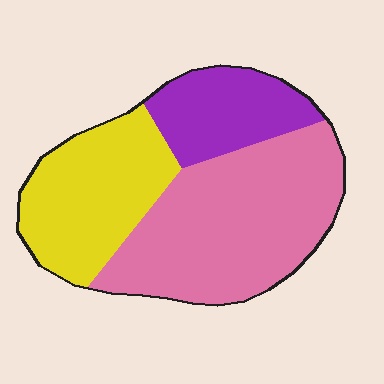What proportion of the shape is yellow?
Yellow covers around 30% of the shape.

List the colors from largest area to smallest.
From largest to smallest: pink, yellow, purple.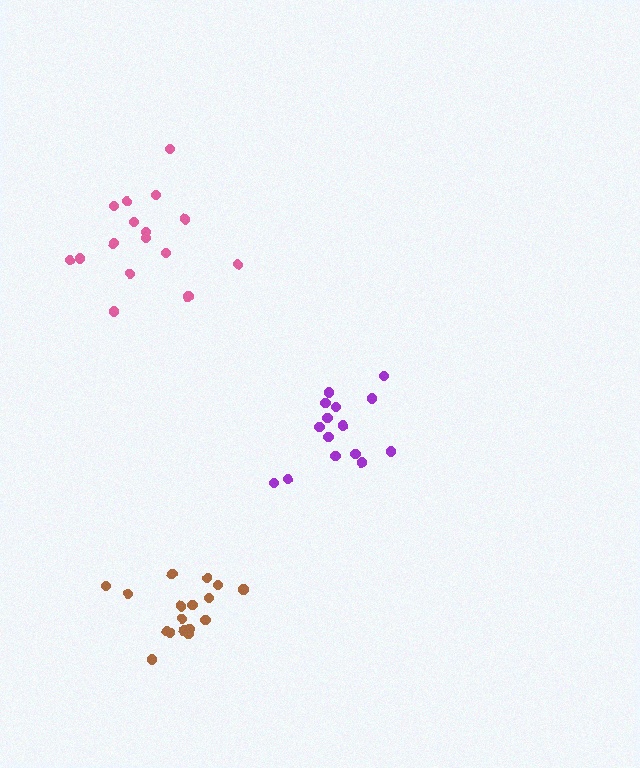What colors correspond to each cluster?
The clusters are colored: purple, brown, pink.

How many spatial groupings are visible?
There are 3 spatial groupings.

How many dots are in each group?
Group 1: 15 dots, Group 2: 17 dots, Group 3: 16 dots (48 total).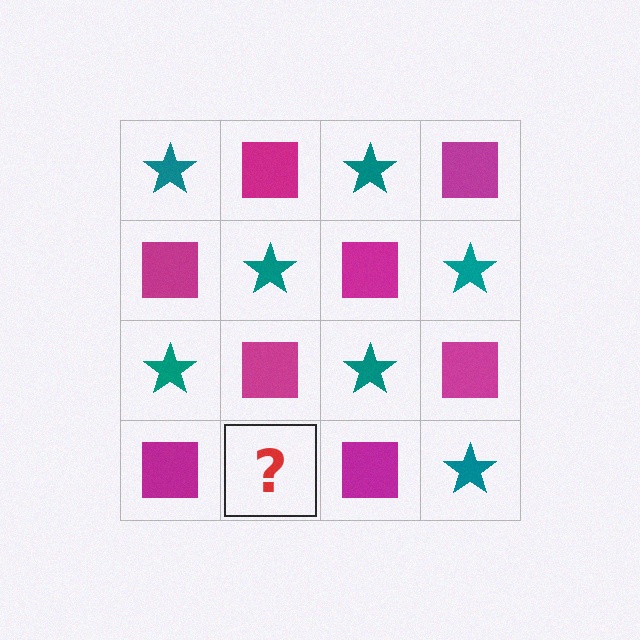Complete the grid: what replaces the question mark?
The question mark should be replaced with a teal star.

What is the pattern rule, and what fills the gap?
The rule is that it alternates teal star and magenta square in a checkerboard pattern. The gap should be filled with a teal star.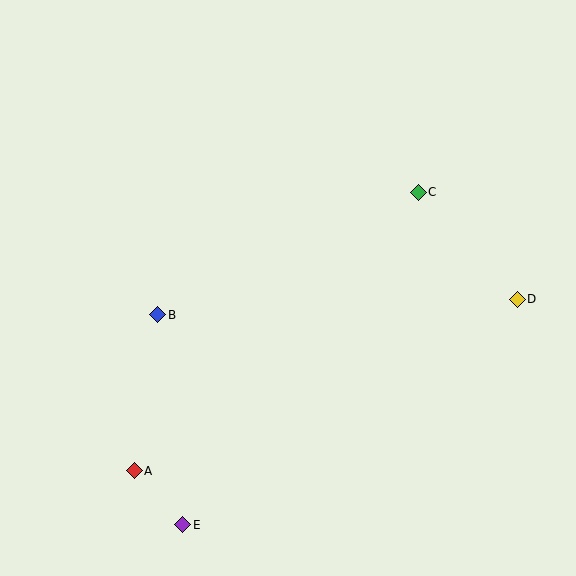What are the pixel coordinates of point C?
Point C is at (418, 192).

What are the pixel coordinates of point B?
Point B is at (158, 315).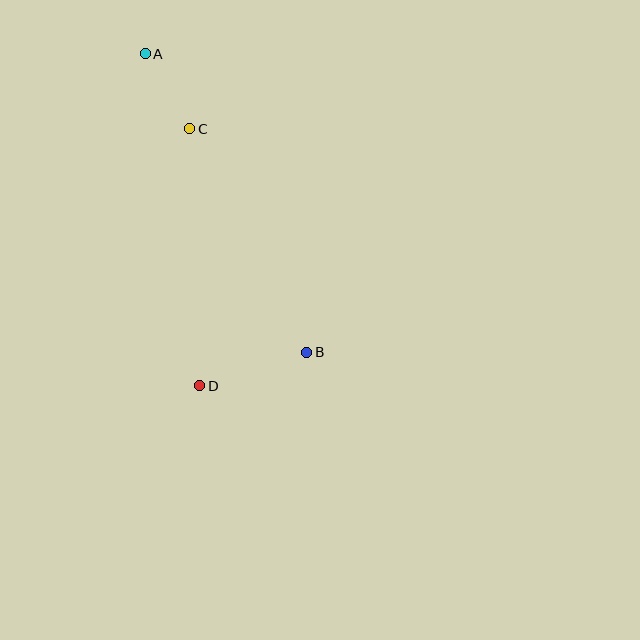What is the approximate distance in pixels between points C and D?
The distance between C and D is approximately 257 pixels.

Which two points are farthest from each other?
Points A and B are farthest from each other.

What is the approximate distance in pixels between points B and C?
The distance between B and C is approximately 252 pixels.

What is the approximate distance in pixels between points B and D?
The distance between B and D is approximately 112 pixels.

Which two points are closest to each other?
Points A and C are closest to each other.